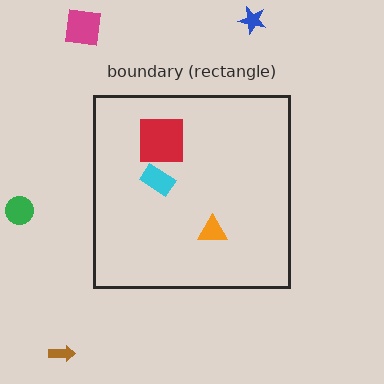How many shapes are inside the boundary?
3 inside, 4 outside.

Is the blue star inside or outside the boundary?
Outside.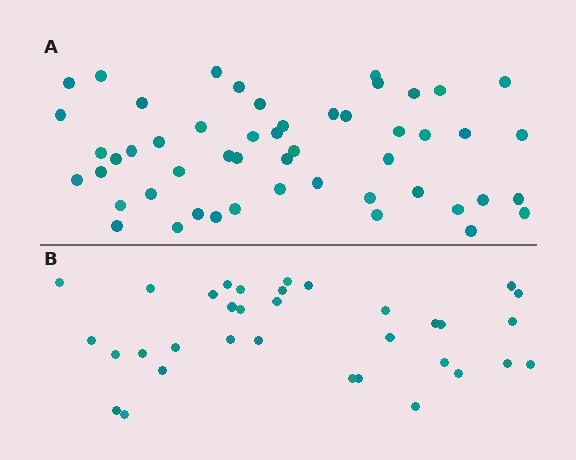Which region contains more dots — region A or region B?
Region A (the top region) has more dots.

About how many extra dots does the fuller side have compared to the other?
Region A has approximately 15 more dots than region B.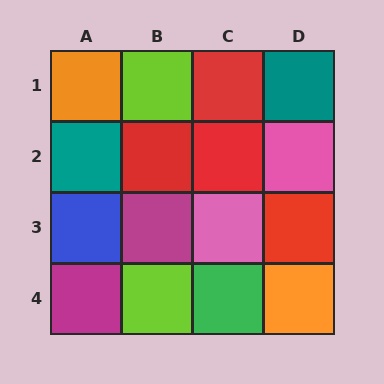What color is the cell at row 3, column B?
Magenta.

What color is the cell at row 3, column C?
Pink.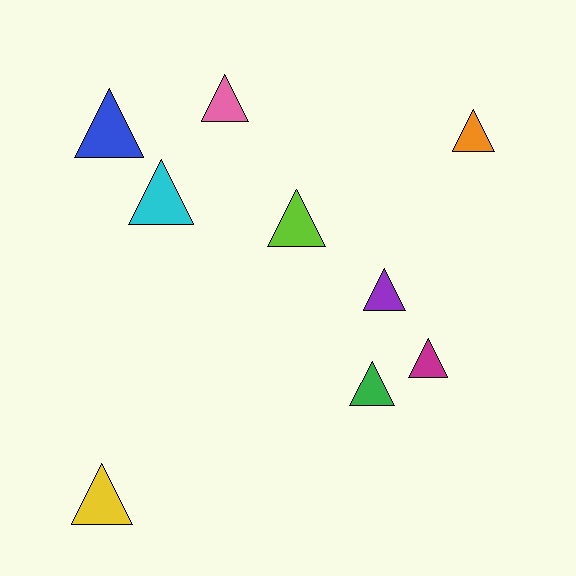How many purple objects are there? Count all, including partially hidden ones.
There is 1 purple object.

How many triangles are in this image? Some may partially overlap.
There are 9 triangles.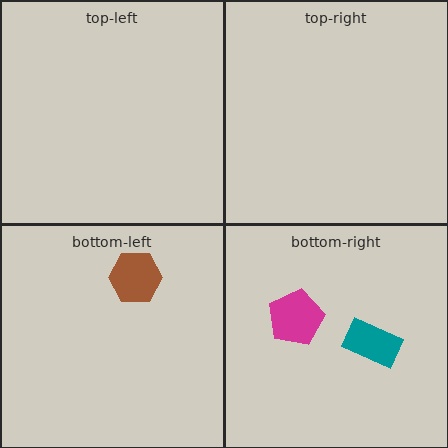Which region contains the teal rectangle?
The bottom-right region.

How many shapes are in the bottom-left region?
1.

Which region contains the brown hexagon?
The bottom-left region.